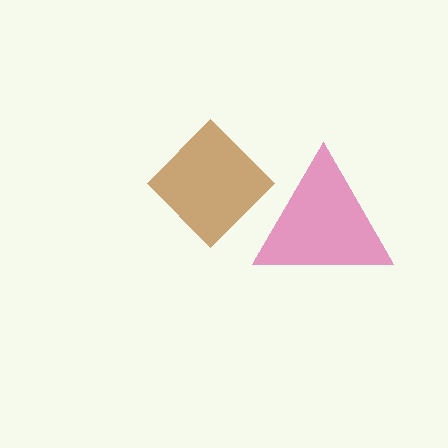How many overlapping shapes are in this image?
There are 2 overlapping shapes in the image.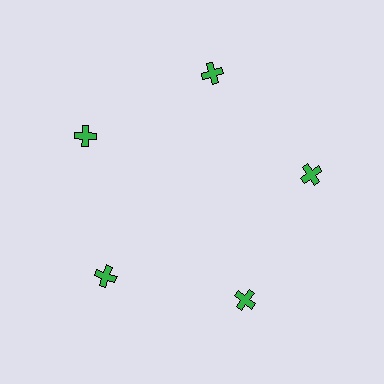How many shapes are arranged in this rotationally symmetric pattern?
There are 5 shapes, arranged in 5 groups of 1.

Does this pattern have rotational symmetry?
Yes, this pattern has 5-fold rotational symmetry. It looks the same after rotating 72 degrees around the center.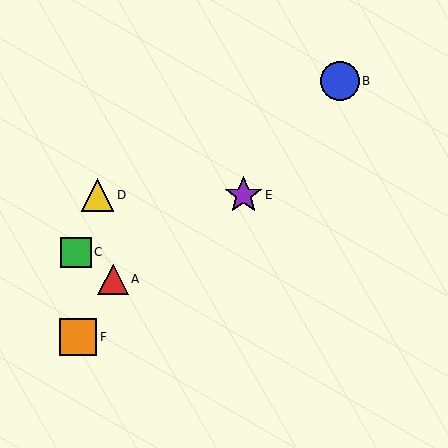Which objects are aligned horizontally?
Objects D, E are aligned horizontally.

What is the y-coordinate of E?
Object E is at y≈195.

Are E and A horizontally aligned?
No, E is at y≈195 and A is at y≈279.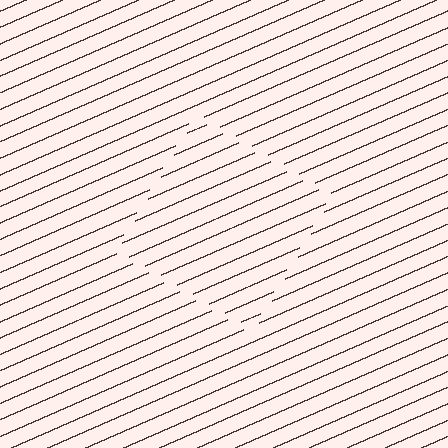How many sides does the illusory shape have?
4 sides — the line-ends trace a square.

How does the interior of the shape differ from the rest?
The interior of the shape contains the same grating, shifted by half a period — the contour is defined by the phase discontinuity where line-ends from the inner and outer gratings abut.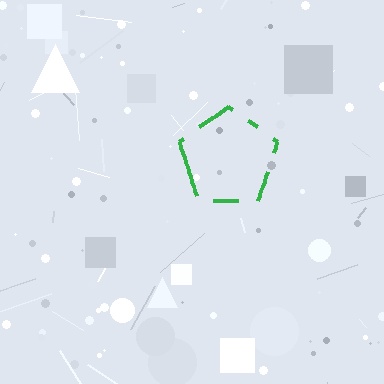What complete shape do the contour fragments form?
The contour fragments form a pentagon.